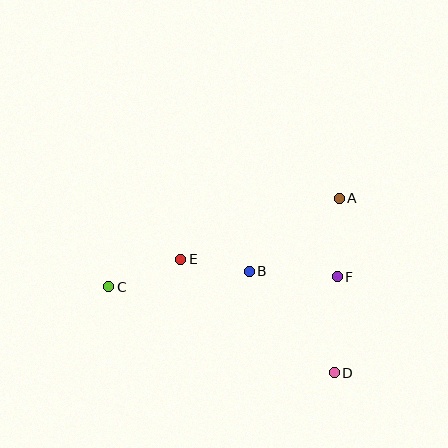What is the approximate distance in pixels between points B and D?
The distance between B and D is approximately 132 pixels.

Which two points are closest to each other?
Points B and E are closest to each other.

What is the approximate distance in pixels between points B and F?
The distance between B and F is approximately 88 pixels.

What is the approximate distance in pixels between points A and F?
The distance between A and F is approximately 79 pixels.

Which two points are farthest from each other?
Points A and C are farthest from each other.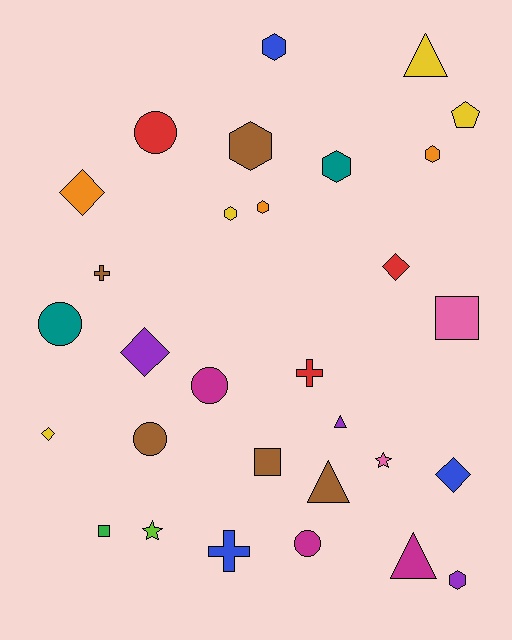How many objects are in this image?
There are 30 objects.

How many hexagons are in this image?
There are 7 hexagons.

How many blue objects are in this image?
There are 3 blue objects.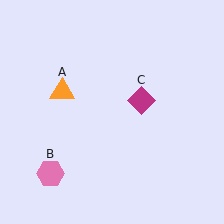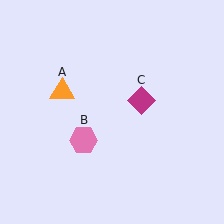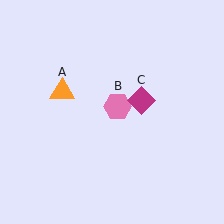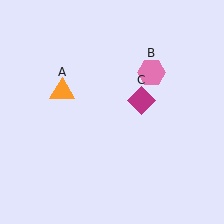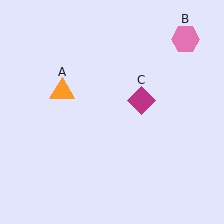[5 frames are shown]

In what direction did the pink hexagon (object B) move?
The pink hexagon (object B) moved up and to the right.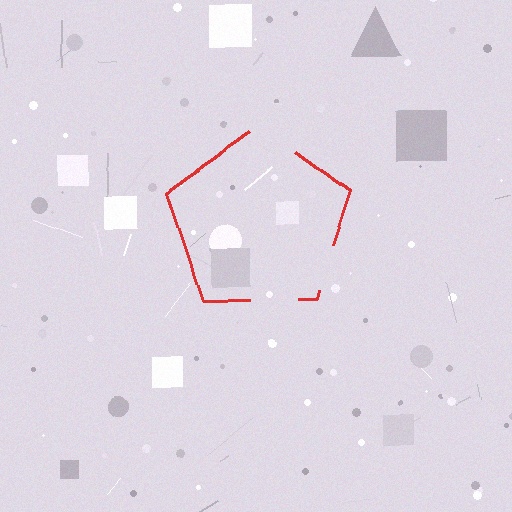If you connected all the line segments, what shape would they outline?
They would outline a pentagon.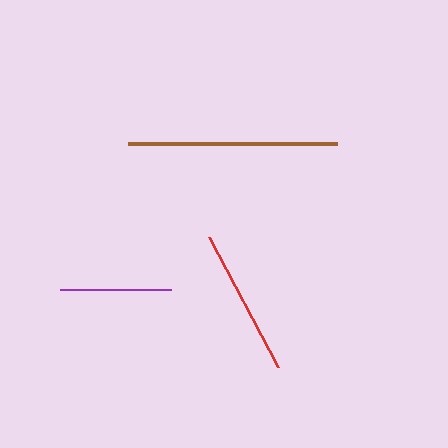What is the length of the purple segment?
The purple segment is approximately 111 pixels long.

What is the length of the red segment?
The red segment is approximately 147 pixels long.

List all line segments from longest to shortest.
From longest to shortest: brown, red, purple.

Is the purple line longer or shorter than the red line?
The red line is longer than the purple line.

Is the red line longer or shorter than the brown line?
The brown line is longer than the red line.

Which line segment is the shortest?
The purple line is the shortest at approximately 111 pixels.